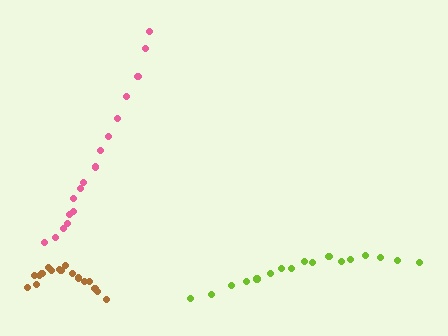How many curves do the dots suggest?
There are 3 distinct paths.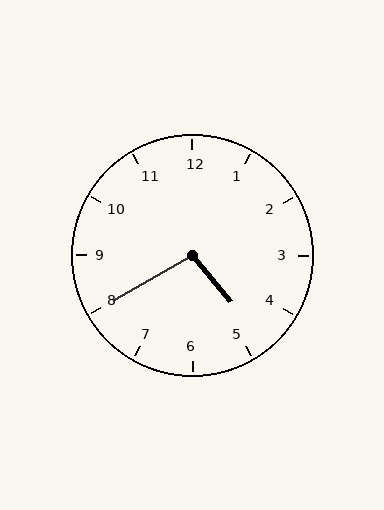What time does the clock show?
4:40.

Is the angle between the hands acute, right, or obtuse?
It is obtuse.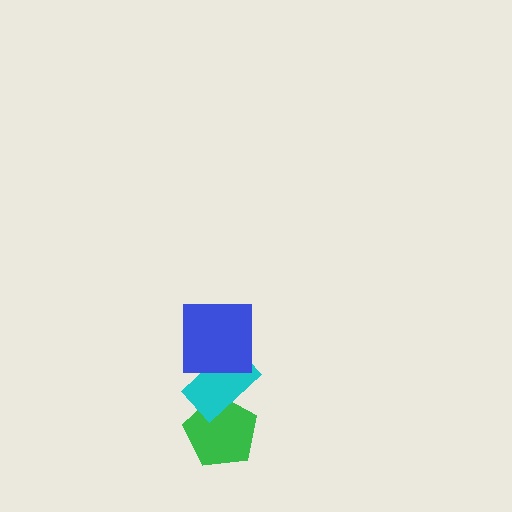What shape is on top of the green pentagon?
The cyan rectangle is on top of the green pentagon.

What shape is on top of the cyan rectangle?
The blue square is on top of the cyan rectangle.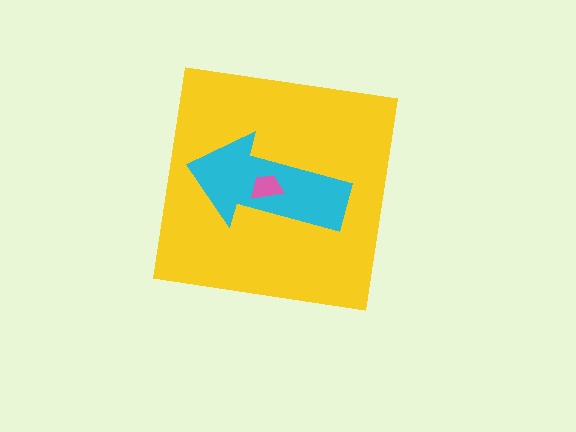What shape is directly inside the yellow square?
The cyan arrow.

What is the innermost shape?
The pink trapezoid.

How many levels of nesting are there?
3.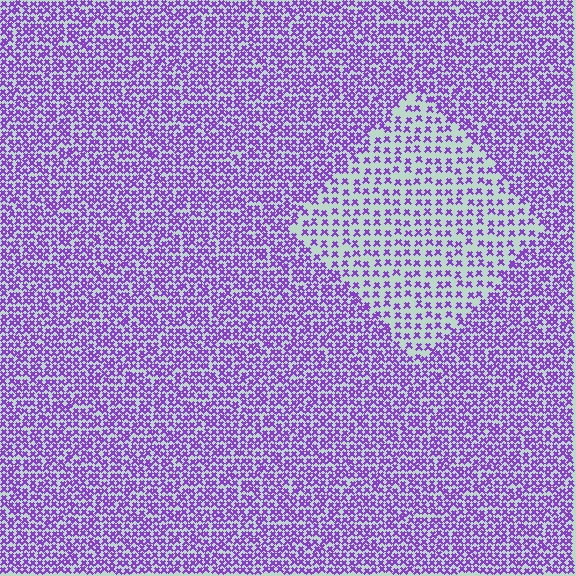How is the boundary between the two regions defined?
The boundary is defined by a change in element density (approximately 2.0x ratio). All elements are the same color, size, and shape.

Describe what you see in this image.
The image contains small purple elements arranged at two different densities. A diamond-shaped region is visible where the elements are less densely packed than the surrounding area.